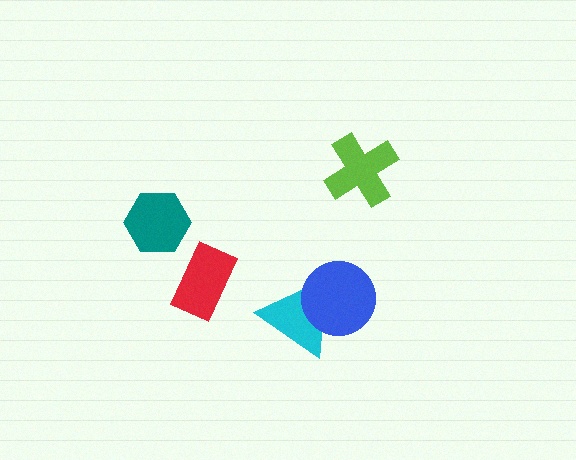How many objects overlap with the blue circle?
1 object overlaps with the blue circle.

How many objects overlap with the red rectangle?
0 objects overlap with the red rectangle.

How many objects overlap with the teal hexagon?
0 objects overlap with the teal hexagon.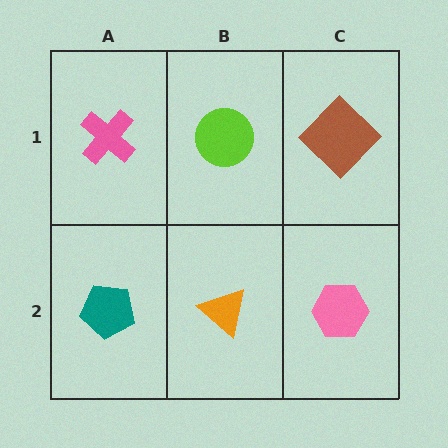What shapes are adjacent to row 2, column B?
A lime circle (row 1, column B), a teal pentagon (row 2, column A), a pink hexagon (row 2, column C).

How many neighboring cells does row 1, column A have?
2.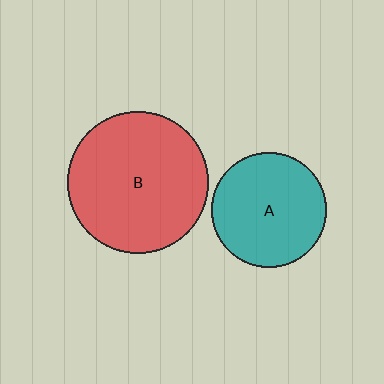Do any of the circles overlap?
No, none of the circles overlap.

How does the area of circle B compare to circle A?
Approximately 1.5 times.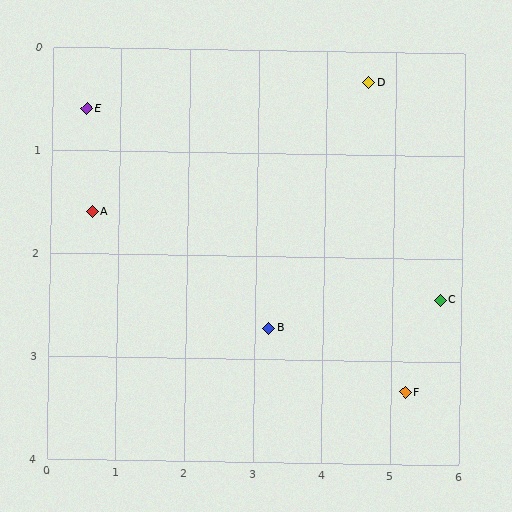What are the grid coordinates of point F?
Point F is at approximately (5.2, 3.3).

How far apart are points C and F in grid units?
Points C and F are about 1.0 grid units apart.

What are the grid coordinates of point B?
Point B is at approximately (3.2, 2.7).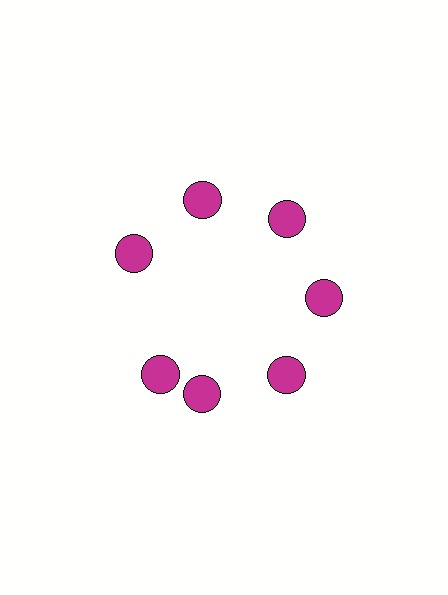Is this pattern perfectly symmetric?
No. The 7 magenta circles are arranged in a ring, but one element near the 8 o'clock position is rotated out of alignment along the ring, breaking the 7-fold rotational symmetry.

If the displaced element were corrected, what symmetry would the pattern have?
It would have 7-fold rotational symmetry — the pattern would map onto itself every 51 degrees.